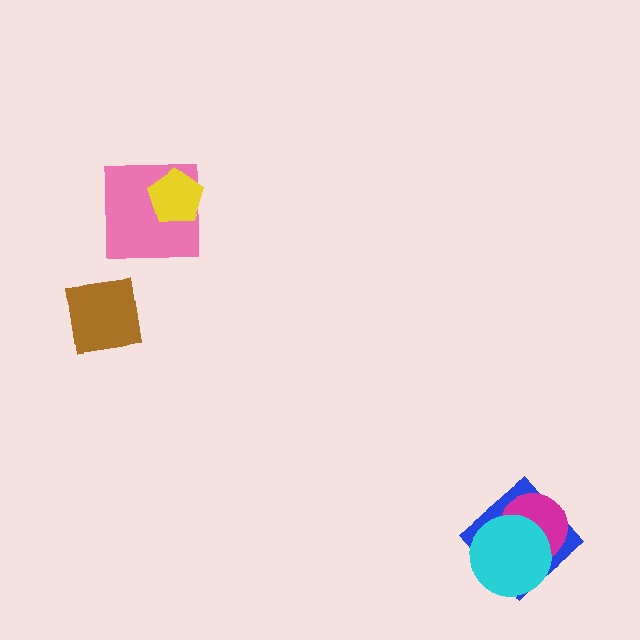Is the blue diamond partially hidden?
Yes, it is partially covered by another shape.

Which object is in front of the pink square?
The yellow pentagon is in front of the pink square.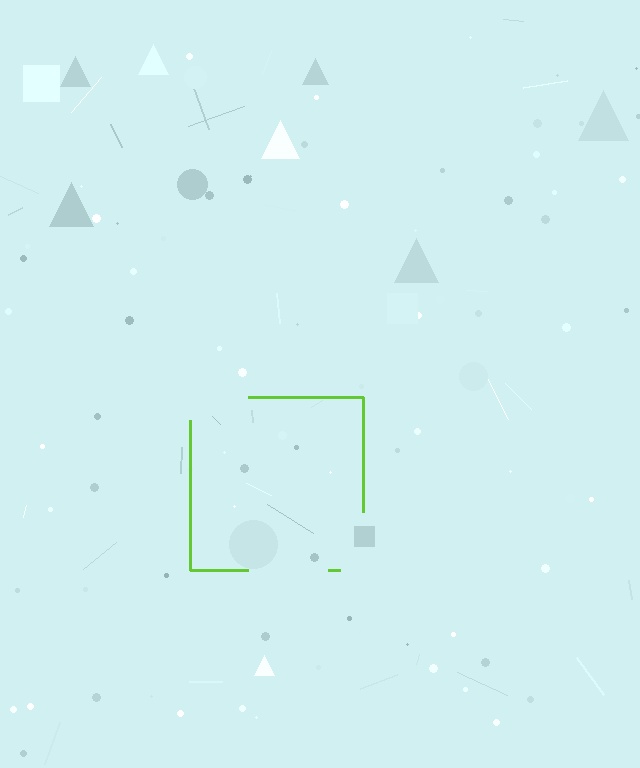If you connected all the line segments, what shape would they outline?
They would outline a square.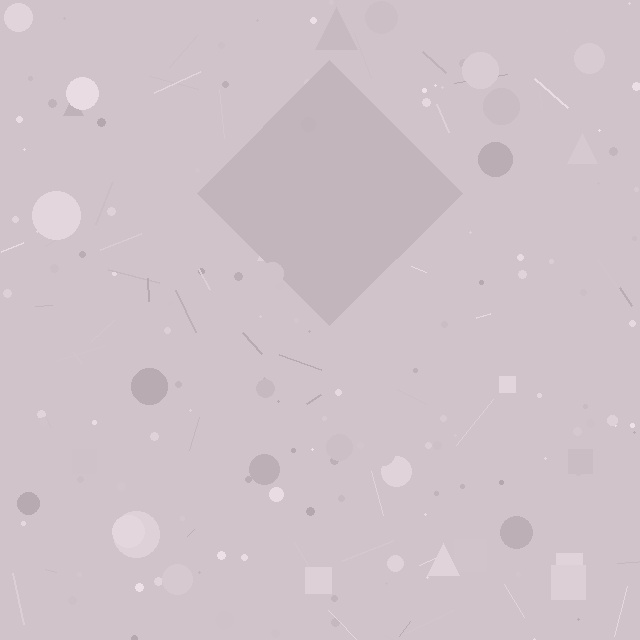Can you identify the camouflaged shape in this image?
The camouflaged shape is a diamond.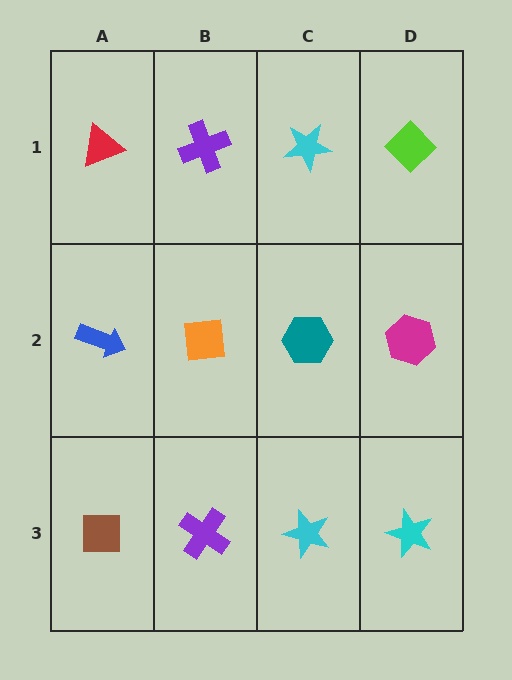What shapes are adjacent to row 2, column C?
A cyan star (row 1, column C), a cyan star (row 3, column C), an orange square (row 2, column B), a magenta hexagon (row 2, column D).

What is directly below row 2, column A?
A brown square.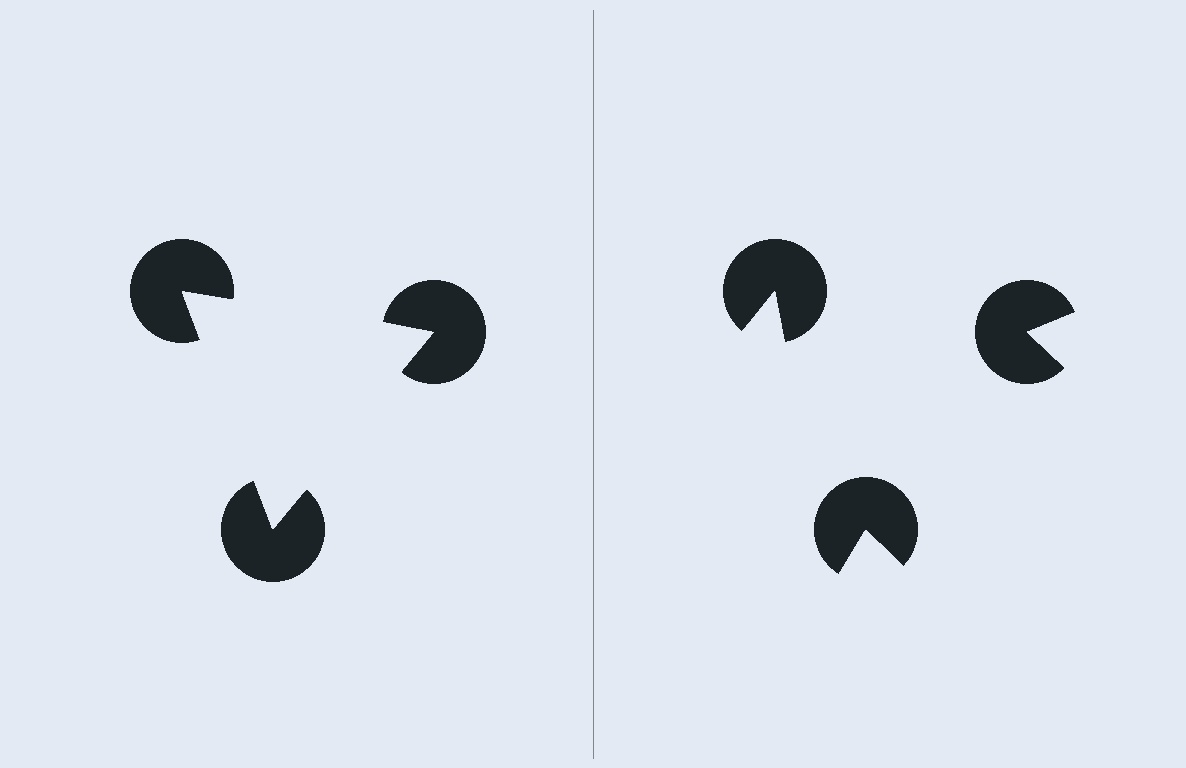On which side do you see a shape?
An illusory triangle appears on the left side. On the right side the wedge cuts are rotated, so no coherent shape forms.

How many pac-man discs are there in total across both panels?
6 — 3 on each side.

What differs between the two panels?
The pac-man discs are positioned identically on both sides; only the wedge orientations differ. On the left they align to a triangle; on the right they are misaligned.